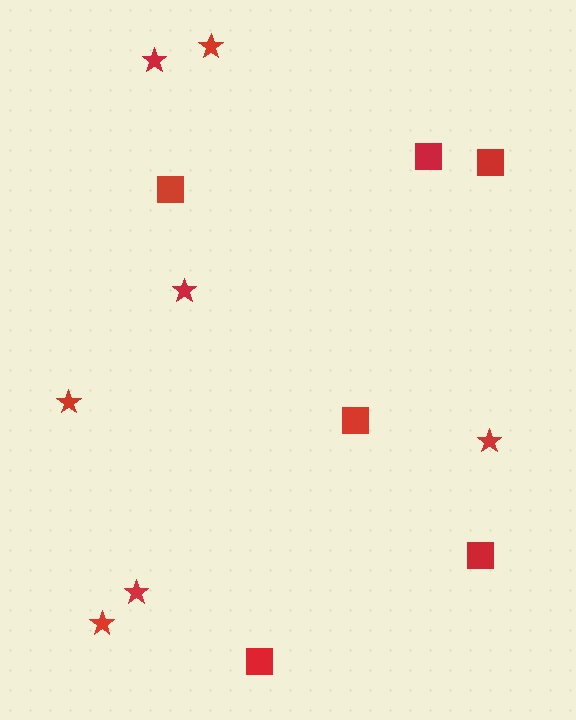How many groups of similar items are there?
There are 2 groups: one group of squares (6) and one group of stars (7).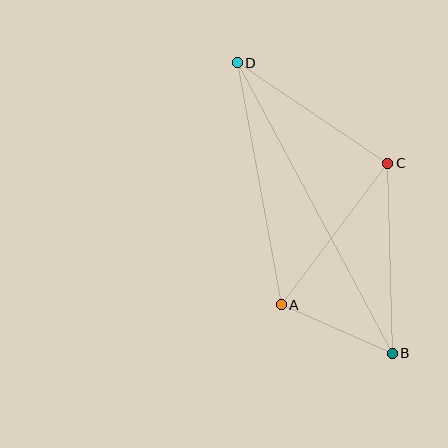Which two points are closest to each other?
Points A and B are closest to each other.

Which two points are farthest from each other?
Points B and D are farthest from each other.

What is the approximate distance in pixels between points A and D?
The distance between A and D is approximately 246 pixels.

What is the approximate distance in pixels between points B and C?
The distance between B and C is approximately 190 pixels.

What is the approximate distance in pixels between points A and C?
The distance between A and C is approximately 177 pixels.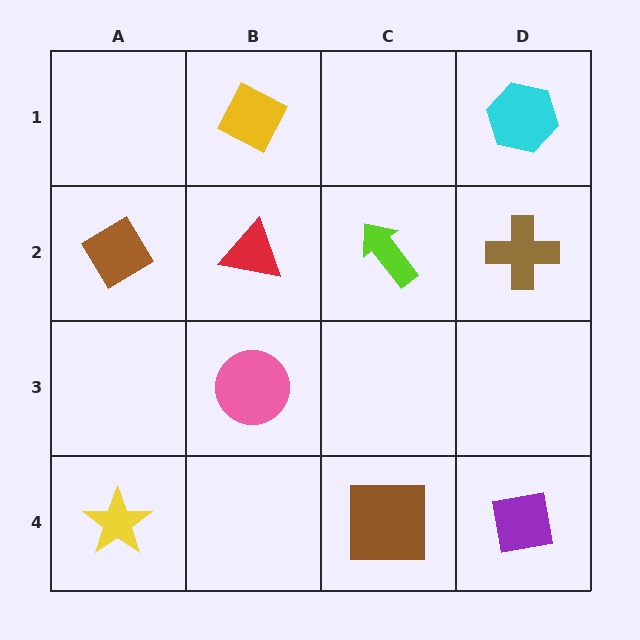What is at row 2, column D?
A brown cross.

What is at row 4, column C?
A brown square.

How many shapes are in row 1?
2 shapes.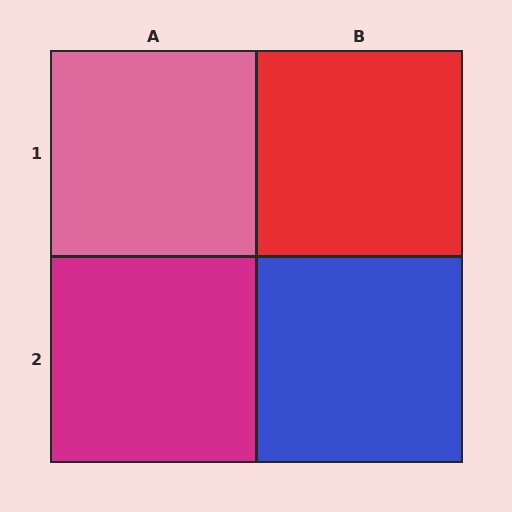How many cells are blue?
1 cell is blue.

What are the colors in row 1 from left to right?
Pink, red.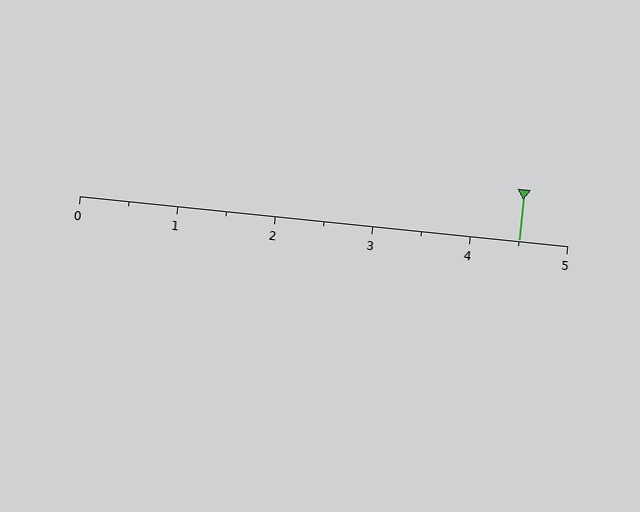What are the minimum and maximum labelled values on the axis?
The axis runs from 0 to 5.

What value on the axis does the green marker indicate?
The marker indicates approximately 4.5.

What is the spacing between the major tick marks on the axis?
The major ticks are spaced 1 apart.